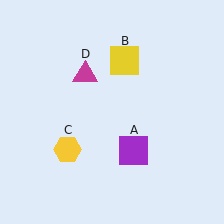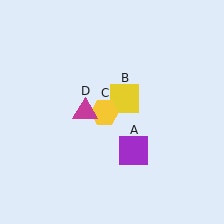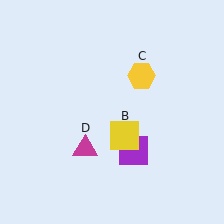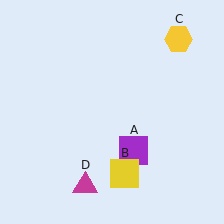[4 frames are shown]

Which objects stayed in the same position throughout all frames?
Purple square (object A) remained stationary.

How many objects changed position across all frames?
3 objects changed position: yellow square (object B), yellow hexagon (object C), magenta triangle (object D).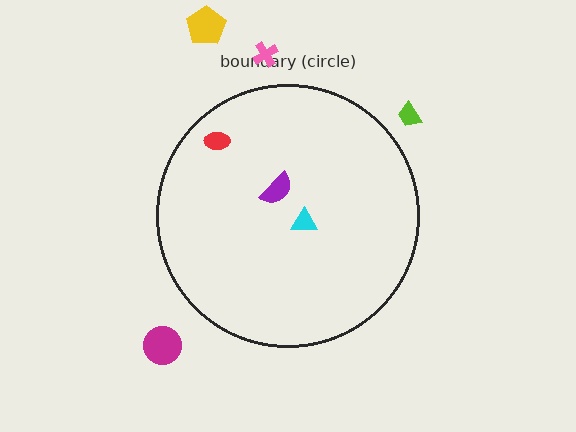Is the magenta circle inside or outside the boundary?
Outside.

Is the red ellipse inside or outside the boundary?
Inside.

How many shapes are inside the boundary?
3 inside, 4 outside.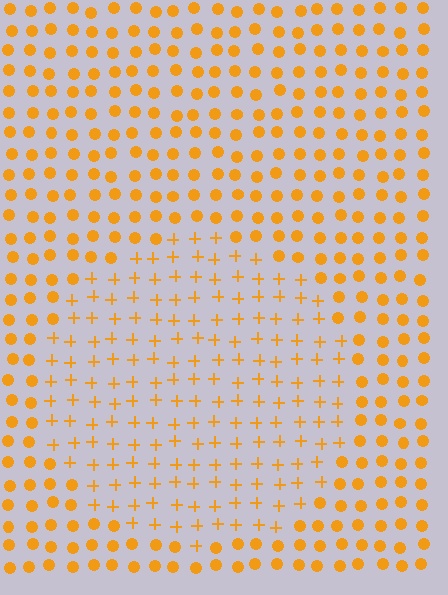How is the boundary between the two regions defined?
The boundary is defined by a change in element shape: plus signs inside vs. circles outside. All elements share the same color and spacing.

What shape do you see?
I see a circle.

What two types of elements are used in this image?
The image uses plus signs inside the circle region and circles outside it.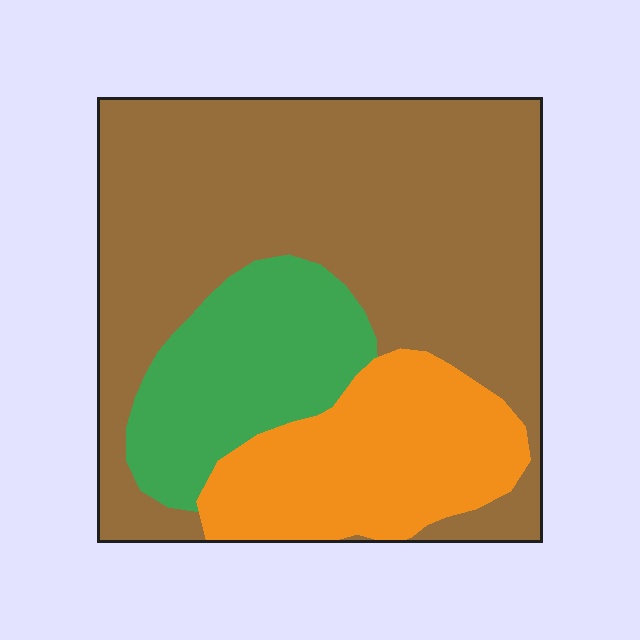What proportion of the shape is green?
Green takes up about one fifth (1/5) of the shape.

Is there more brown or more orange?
Brown.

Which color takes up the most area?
Brown, at roughly 60%.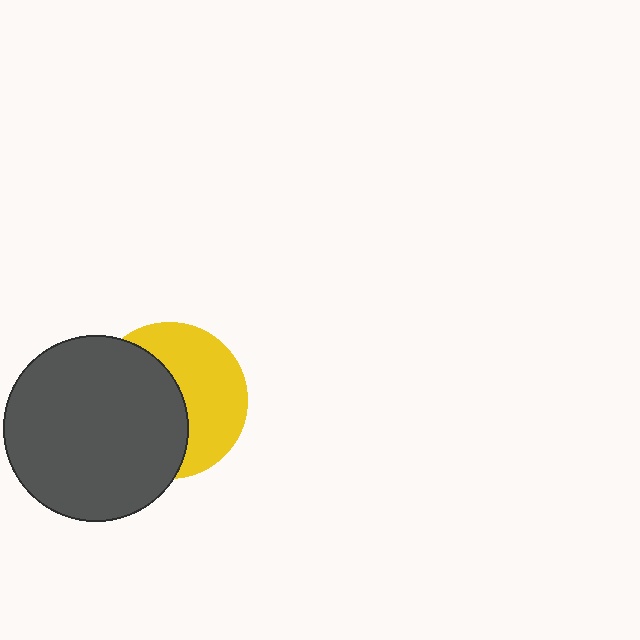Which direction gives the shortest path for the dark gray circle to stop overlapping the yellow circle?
Moving left gives the shortest separation.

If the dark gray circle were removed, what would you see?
You would see the complete yellow circle.